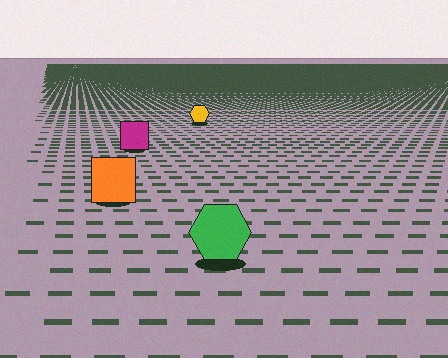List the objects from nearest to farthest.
From nearest to farthest: the green hexagon, the orange square, the magenta square, the yellow hexagon.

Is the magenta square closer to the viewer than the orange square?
No. The orange square is closer — you can tell from the texture gradient: the ground texture is coarser near it.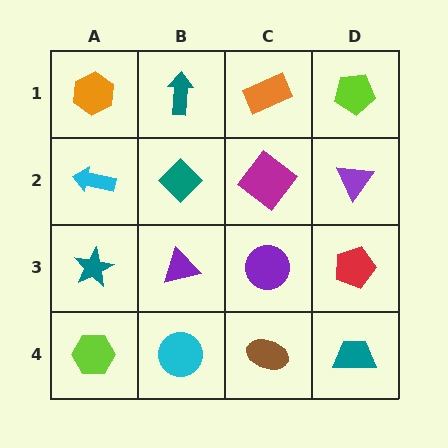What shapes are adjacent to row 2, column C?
An orange rectangle (row 1, column C), a purple circle (row 3, column C), a teal diamond (row 2, column B), a purple triangle (row 2, column D).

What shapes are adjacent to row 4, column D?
A red pentagon (row 3, column D), a brown ellipse (row 4, column C).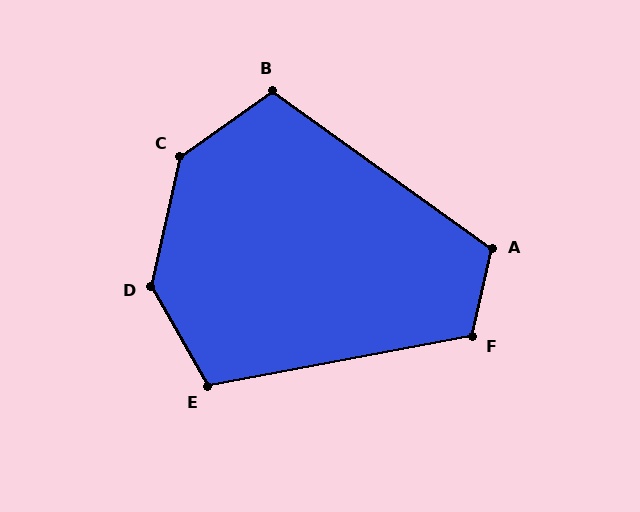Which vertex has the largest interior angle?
C, at approximately 138 degrees.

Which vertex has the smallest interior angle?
B, at approximately 109 degrees.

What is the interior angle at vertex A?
Approximately 113 degrees (obtuse).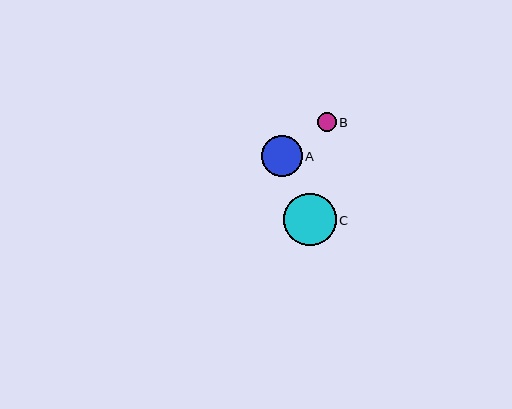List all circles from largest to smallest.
From largest to smallest: C, A, B.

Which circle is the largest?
Circle C is the largest with a size of approximately 53 pixels.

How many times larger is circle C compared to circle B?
Circle C is approximately 2.8 times the size of circle B.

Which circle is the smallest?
Circle B is the smallest with a size of approximately 19 pixels.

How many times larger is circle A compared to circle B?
Circle A is approximately 2.2 times the size of circle B.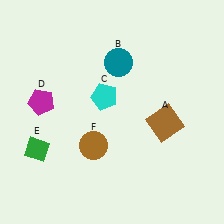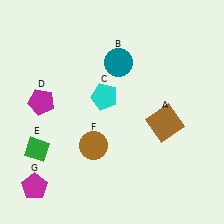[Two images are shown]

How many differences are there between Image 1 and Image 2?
There is 1 difference between the two images.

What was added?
A magenta pentagon (G) was added in Image 2.